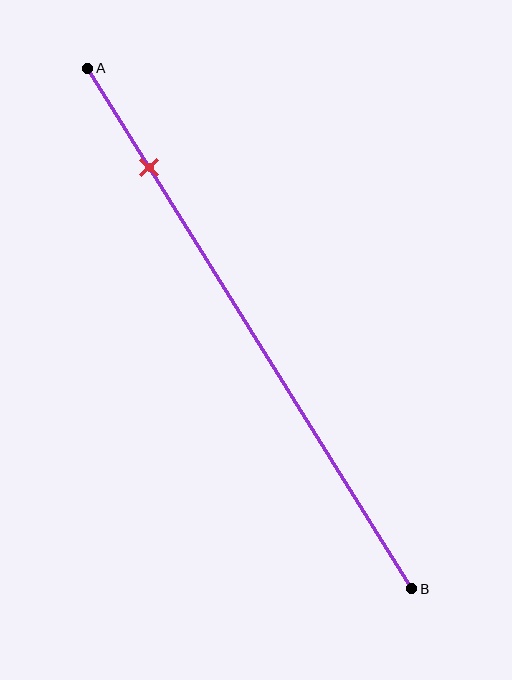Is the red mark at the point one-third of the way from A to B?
No, the mark is at about 20% from A, not at the 33% one-third point.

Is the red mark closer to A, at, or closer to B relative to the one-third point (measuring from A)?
The red mark is closer to point A than the one-third point of segment AB.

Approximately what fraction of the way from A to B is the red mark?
The red mark is approximately 20% of the way from A to B.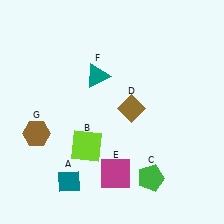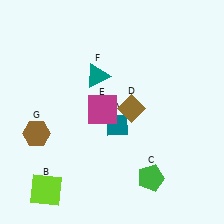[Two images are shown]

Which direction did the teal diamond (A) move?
The teal diamond (A) moved up.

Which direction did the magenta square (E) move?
The magenta square (E) moved up.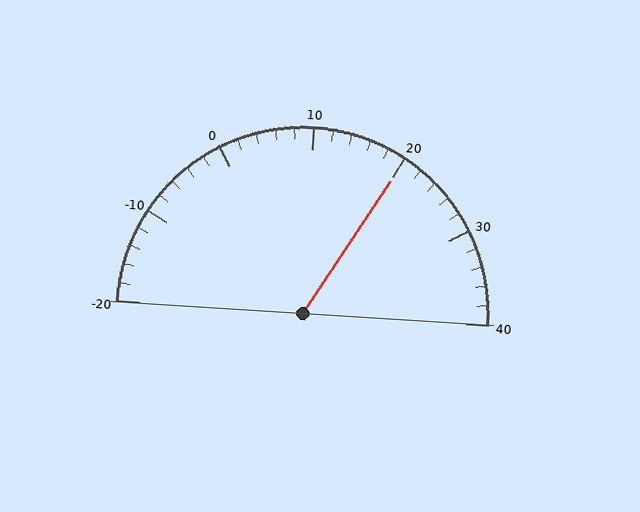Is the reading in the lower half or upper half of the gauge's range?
The reading is in the upper half of the range (-20 to 40).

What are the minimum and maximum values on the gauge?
The gauge ranges from -20 to 40.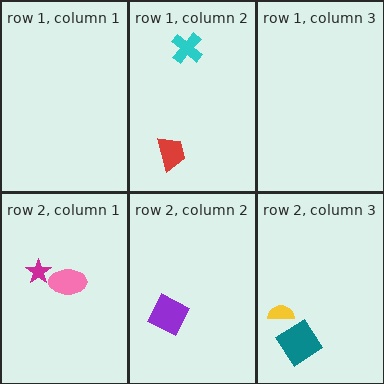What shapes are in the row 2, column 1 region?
The pink ellipse, the magenta star.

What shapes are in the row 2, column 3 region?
The yellow semicircle, the teal diamond.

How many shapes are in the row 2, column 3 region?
2.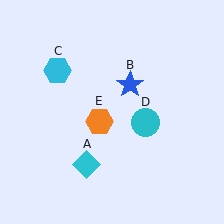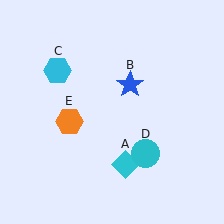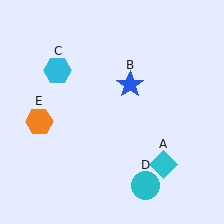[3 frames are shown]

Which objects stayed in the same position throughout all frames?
Blue star (object B) and cyan hexagon (object C) remained stationary.